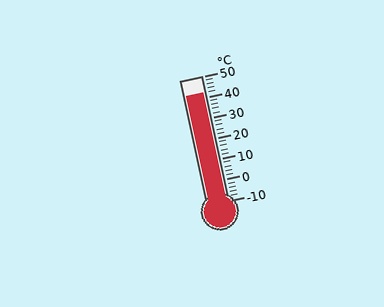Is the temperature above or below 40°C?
The temperature is above 40°C.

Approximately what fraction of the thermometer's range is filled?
The thermometer is filled to approximately 85% of its range.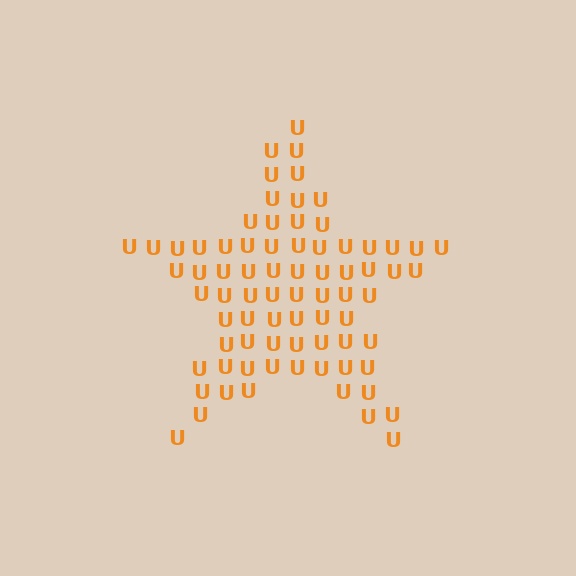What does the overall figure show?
The overall figure shows a star.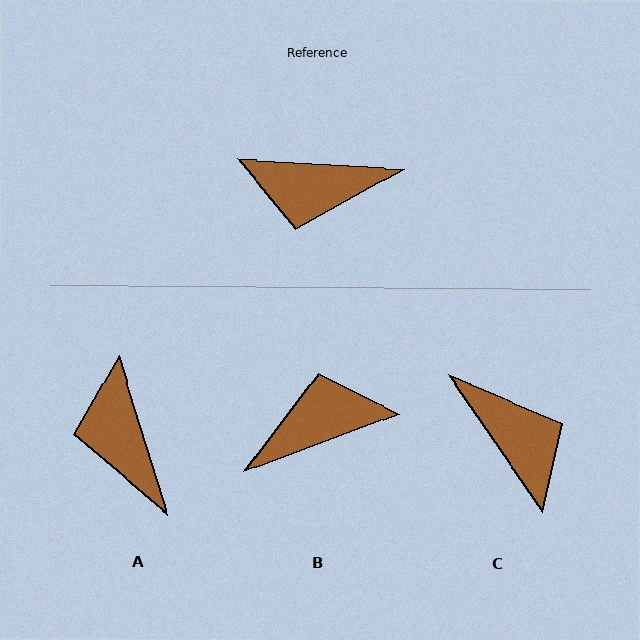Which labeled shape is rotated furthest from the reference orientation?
B, about 156 degrees away.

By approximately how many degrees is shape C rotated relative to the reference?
Approximately 128 degrees counter-clockwise.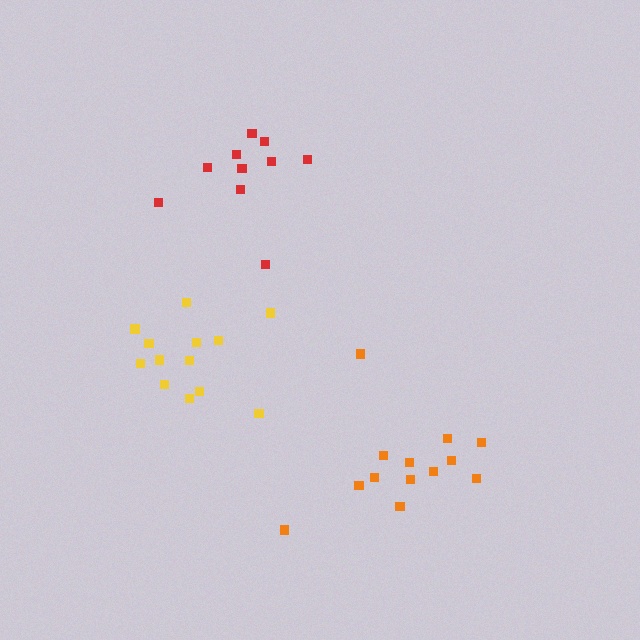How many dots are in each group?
Group 1: 13 dots, Group 2: 10 dots, Group 3: 13 dots (36 total).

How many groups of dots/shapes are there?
There are 3 groups.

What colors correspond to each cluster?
The clusters are colored: yellow, red, orange.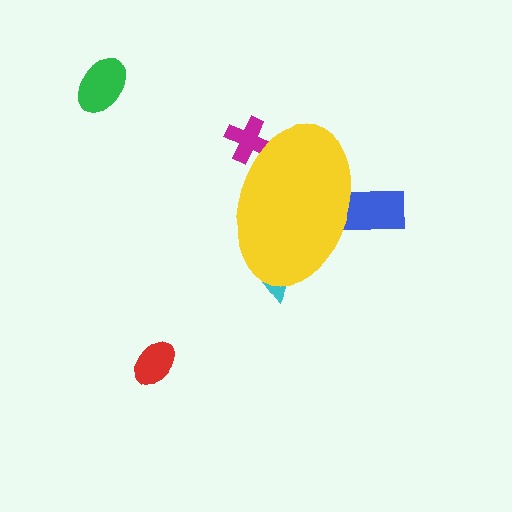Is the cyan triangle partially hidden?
Yes, the cyan triangle is partially hidden behind the yellow ellipse.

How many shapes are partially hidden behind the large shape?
3 shapes are partially hidden.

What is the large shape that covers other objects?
A yellow ellipse.